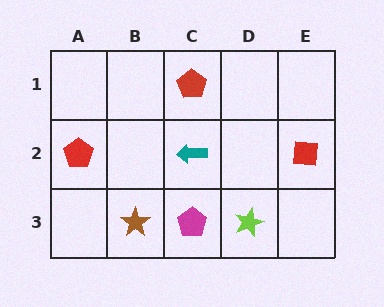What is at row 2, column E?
A red square.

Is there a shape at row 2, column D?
No, that cell is empty.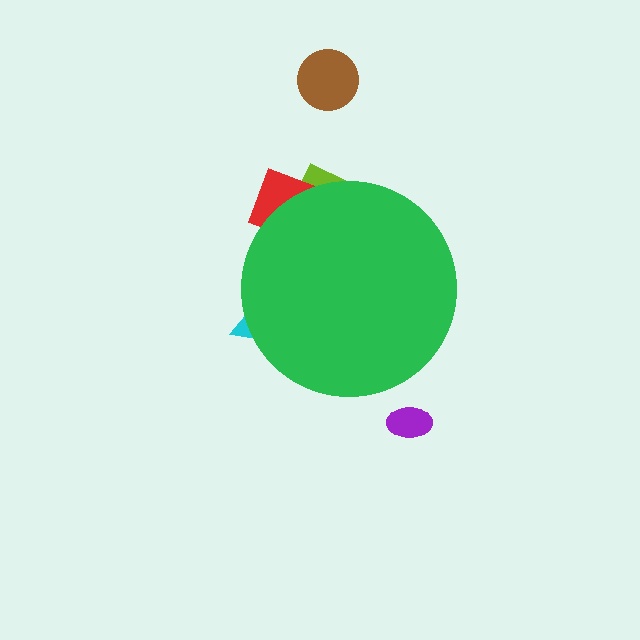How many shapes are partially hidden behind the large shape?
3 shapes are partially hidden.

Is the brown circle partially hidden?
No, the brown circle is fully visible.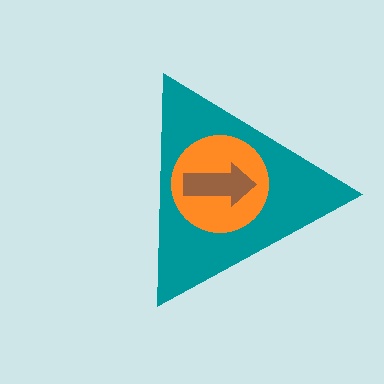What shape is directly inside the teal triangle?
The orange circle.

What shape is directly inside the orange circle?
The brown arrow.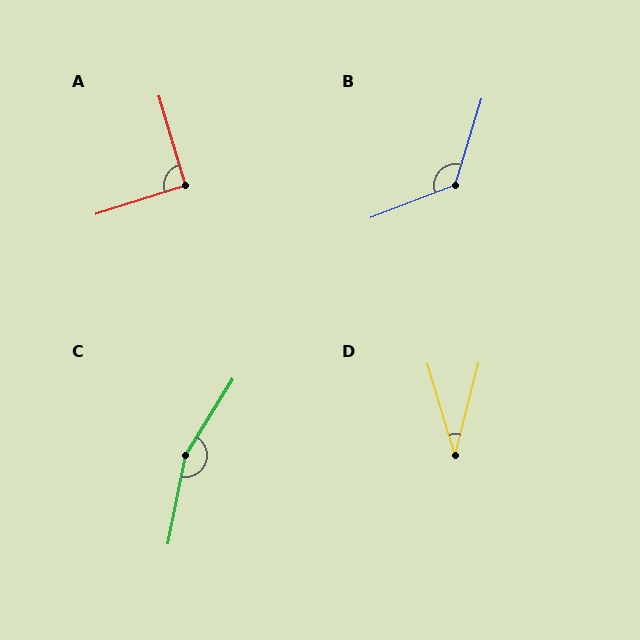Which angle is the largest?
C, at approximately 159 degrees.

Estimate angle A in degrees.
Approximately 92 degrees.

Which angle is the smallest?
D, at approximately 31 degrees.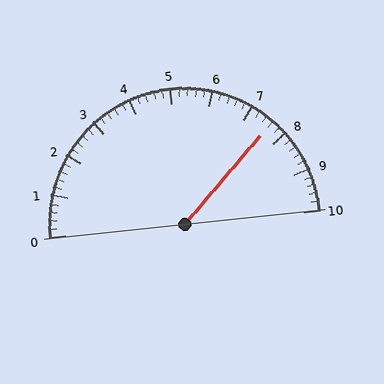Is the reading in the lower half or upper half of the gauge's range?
The reading is in the upper half of the range (0 to 10).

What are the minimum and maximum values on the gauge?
The gauge ranges from 0 to 10.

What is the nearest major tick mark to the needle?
The nearest major tick mark is 8.